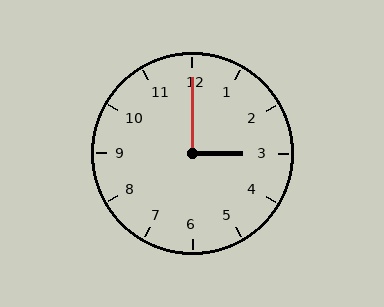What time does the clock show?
3:00.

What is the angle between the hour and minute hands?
Approximately 90 degrees.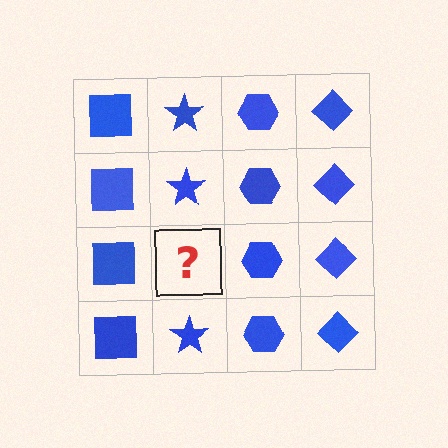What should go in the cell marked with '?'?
The missing cell should contain a blue star.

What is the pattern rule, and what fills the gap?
The rule is that each column has a consistent shape. The gap should be filled with a blue star.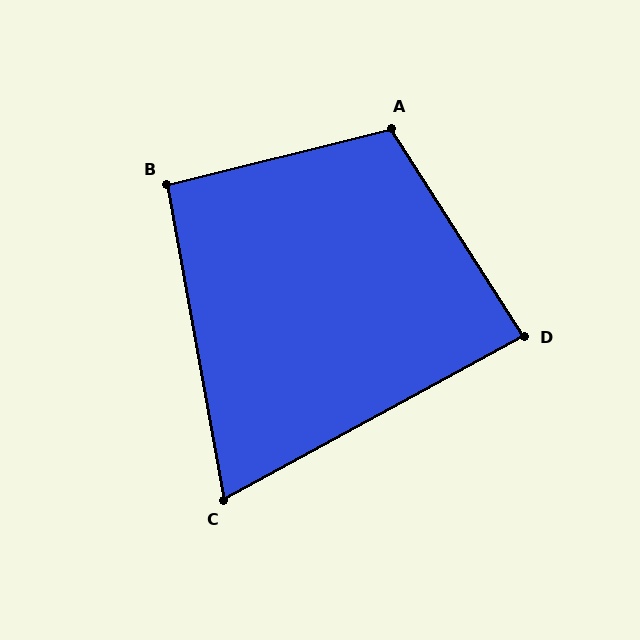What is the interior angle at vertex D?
Approximately 86 degrees (approximately right).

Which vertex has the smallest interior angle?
C, at approximately 72 degrees.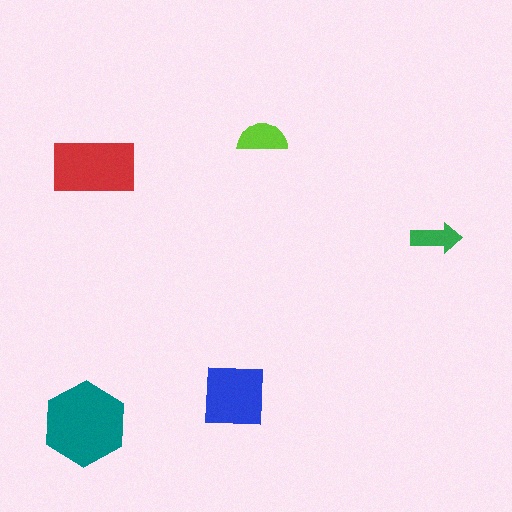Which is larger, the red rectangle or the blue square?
The red rectangle.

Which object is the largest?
The teal hexagon.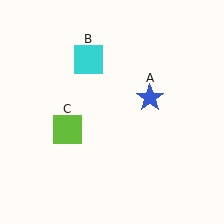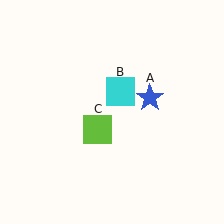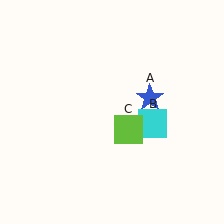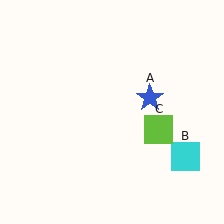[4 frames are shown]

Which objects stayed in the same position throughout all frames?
Blue star (object A) remained stationary.